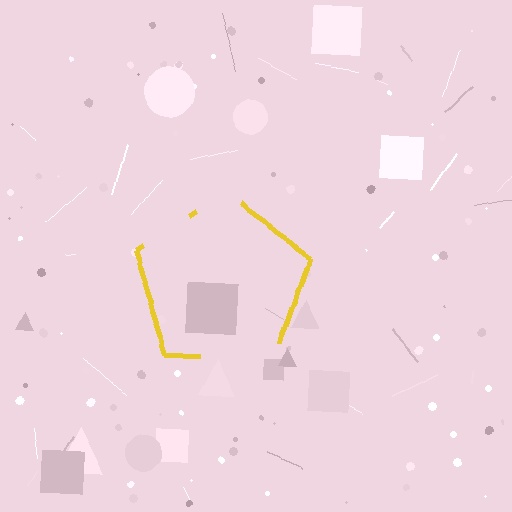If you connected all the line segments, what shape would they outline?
They would outline a pentagon.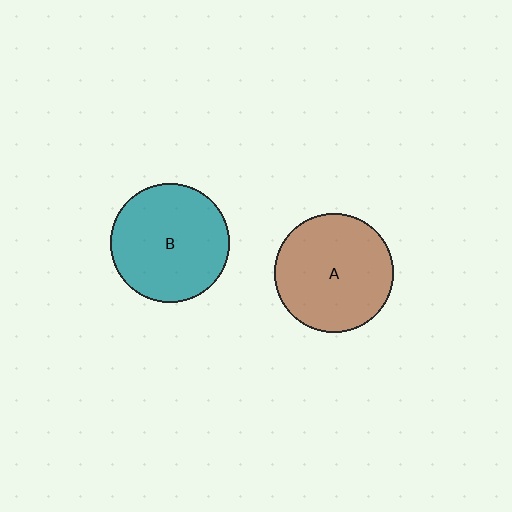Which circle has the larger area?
Circle A (brown).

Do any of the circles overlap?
No, none of the circles overlap.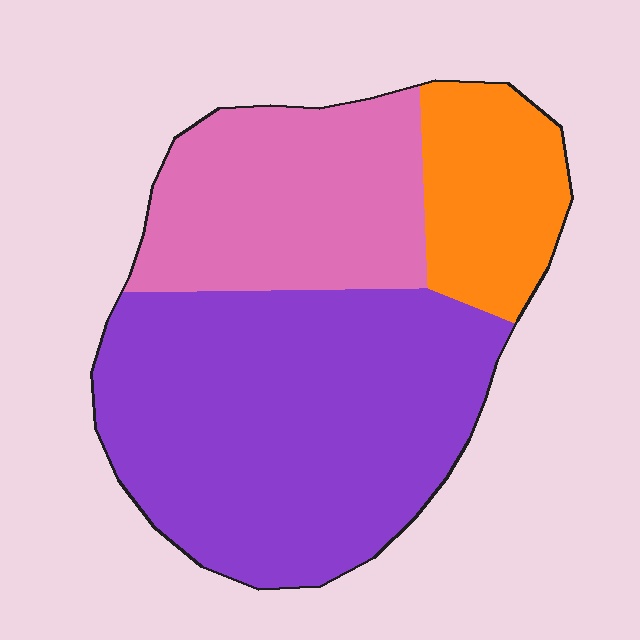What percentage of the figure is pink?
Pink covers roughly 30% of the figure.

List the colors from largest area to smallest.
From largest to smallest: purple, pink, orange.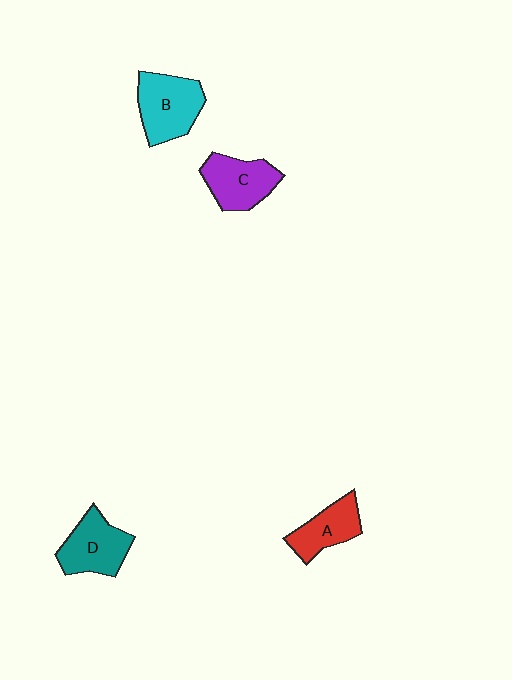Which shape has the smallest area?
Shape A (red).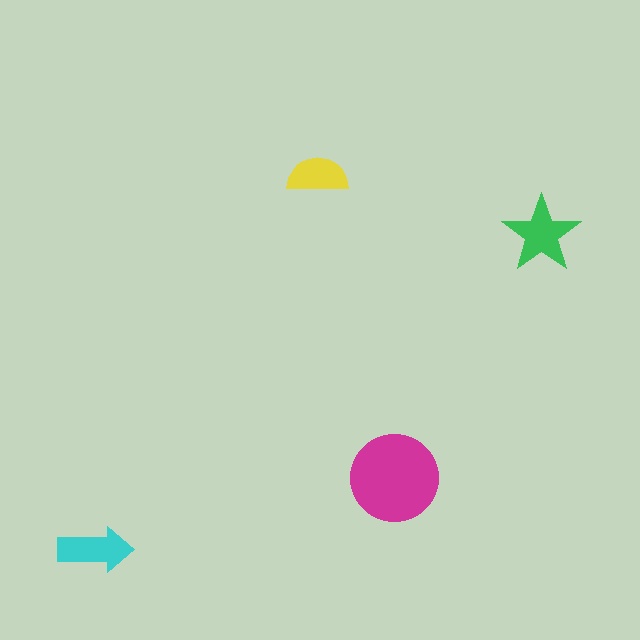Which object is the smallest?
The yellow semicircle.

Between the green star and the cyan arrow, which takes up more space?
The green star.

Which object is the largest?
The magenta circle.